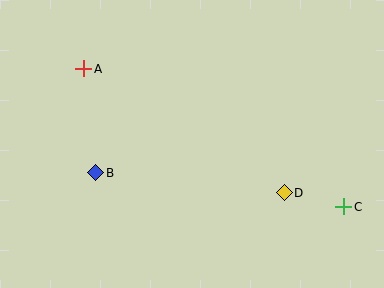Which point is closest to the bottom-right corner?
Point C is closest to the bottom-right corner.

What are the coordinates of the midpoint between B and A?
The midpoint between B and A is at (90, 121).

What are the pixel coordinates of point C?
Point C is at (344, 207).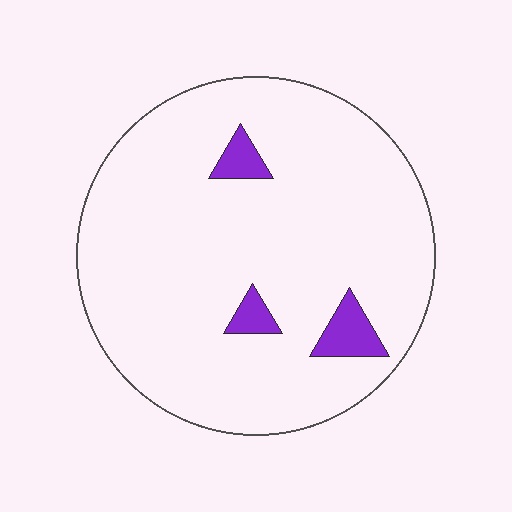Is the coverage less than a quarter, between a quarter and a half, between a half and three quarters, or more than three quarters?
Less than a quarter.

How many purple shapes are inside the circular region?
3.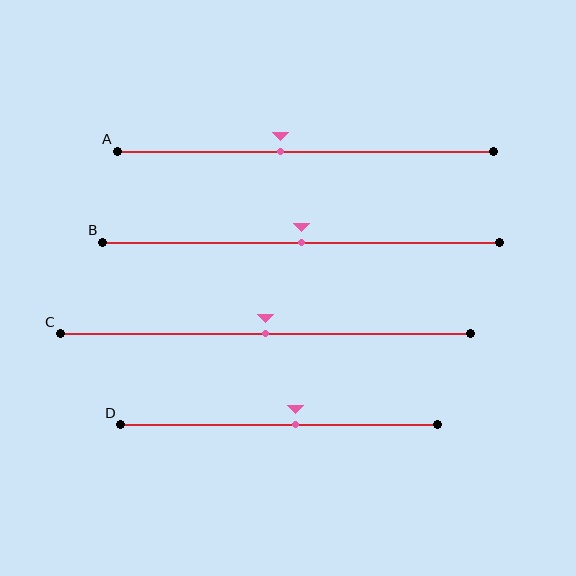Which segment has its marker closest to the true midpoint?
Segment B has its marker closest to the true midpoint.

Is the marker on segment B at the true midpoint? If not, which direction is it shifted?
Yes, the marker on segment B is at the true midpoint.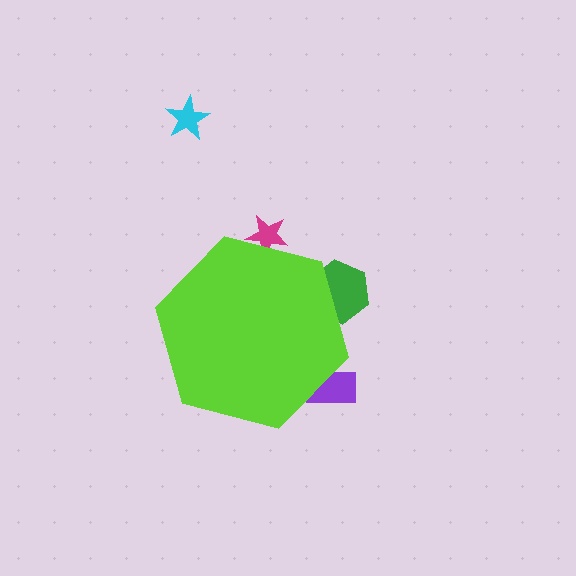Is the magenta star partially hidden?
Yes, the magenta star is partially hidden behind the lime hexagon.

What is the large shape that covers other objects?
A lime hexagon.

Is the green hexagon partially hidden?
Yes, the green hexagon is partially hidden behind the lime hexagon.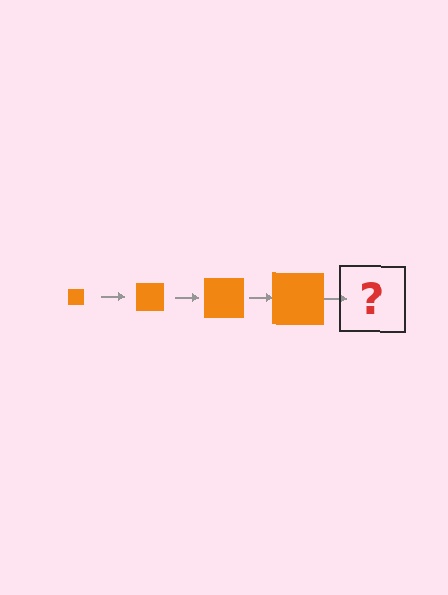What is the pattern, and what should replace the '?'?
The pattern is that the square gets progressively larger each step. The '?' should be an orange square, larger than the previous one.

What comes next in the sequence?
The next element should be an orange square, larger than the previous one.